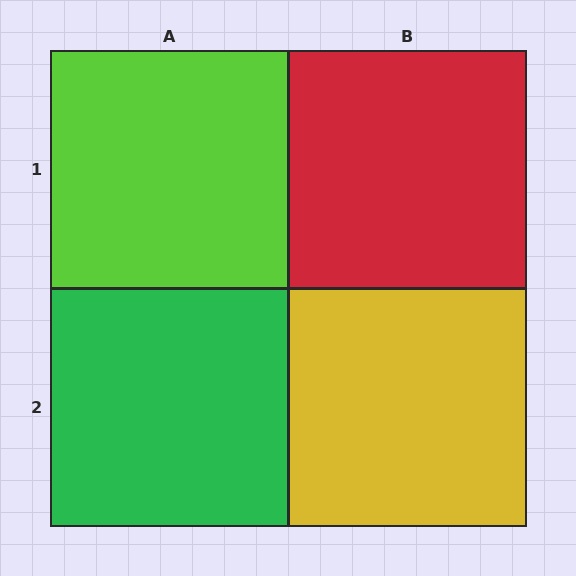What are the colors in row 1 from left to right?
Lime, red.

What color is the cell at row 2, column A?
Green.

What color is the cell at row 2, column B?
Yellow.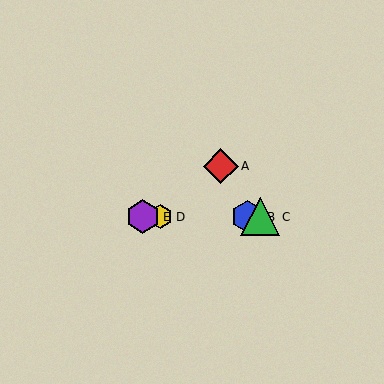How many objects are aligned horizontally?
4 objects (B, C, D, E) are aligned horizontally.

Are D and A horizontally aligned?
No, D is at y≈217 and A is at y≈166.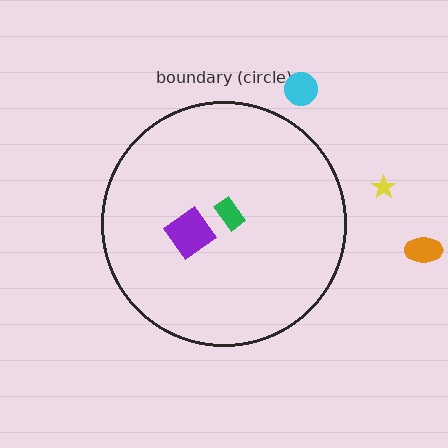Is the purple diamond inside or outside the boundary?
Inside.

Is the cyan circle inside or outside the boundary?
Outside.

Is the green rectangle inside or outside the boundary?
Inside.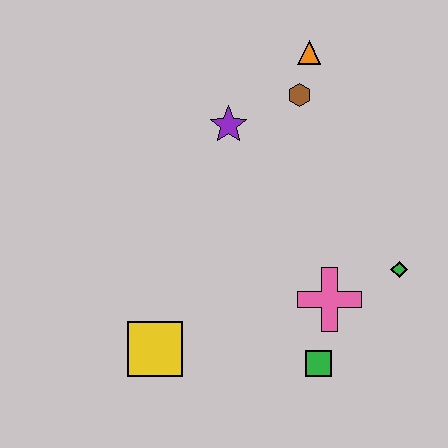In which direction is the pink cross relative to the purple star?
The pink cross is below the purple star.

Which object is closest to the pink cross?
The green square is closest to the pink cross.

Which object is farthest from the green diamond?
The yellow square is farthest from the green diamond.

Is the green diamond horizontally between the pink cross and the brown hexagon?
No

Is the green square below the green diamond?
Yes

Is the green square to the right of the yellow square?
Yes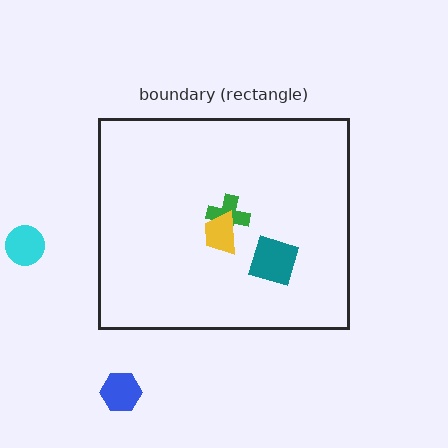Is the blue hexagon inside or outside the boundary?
Outside.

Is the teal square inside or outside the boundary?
Inside.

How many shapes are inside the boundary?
3 inside, 2 outside.